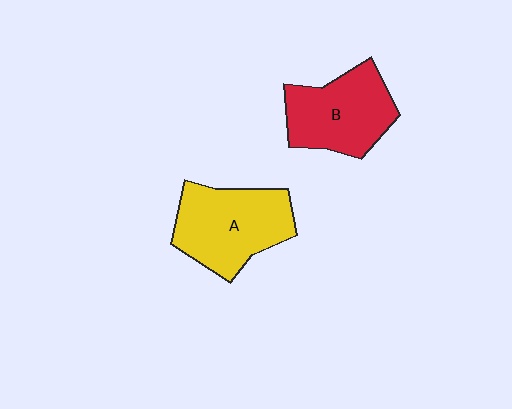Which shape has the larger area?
Shape A (yellow).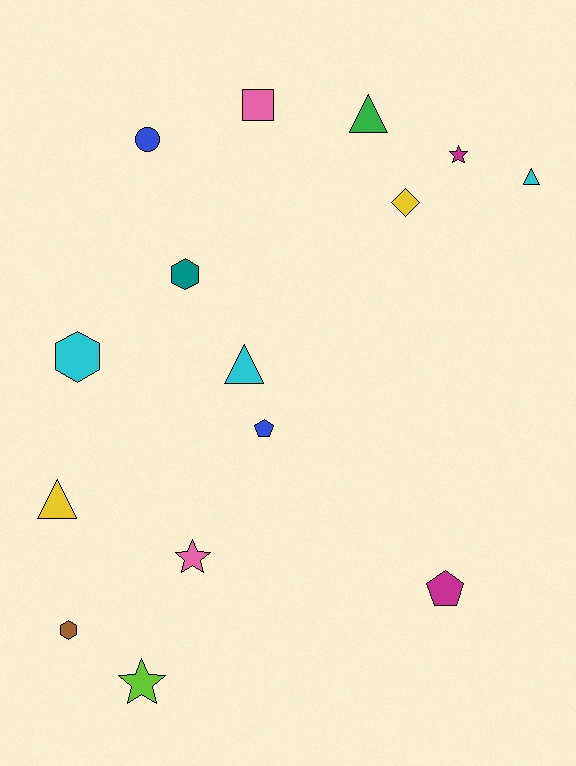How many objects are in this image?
There are 15 objects.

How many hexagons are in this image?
There are 3 hexagons.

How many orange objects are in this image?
There are no orange objects.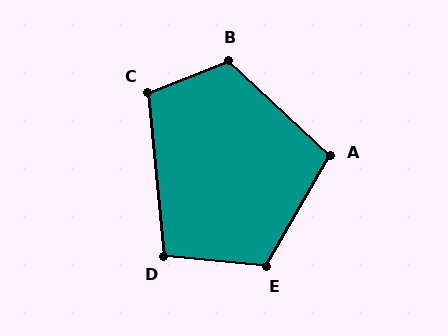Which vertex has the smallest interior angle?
D, at approximately 101 degrees.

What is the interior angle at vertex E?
Approximately 114 degrees (obtuse).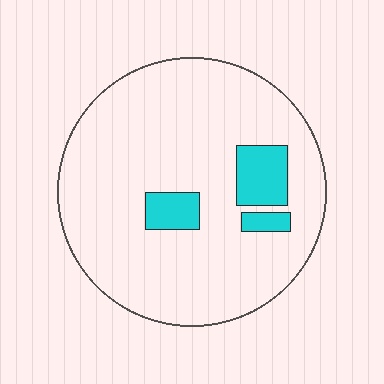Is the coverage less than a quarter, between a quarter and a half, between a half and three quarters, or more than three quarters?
Less than a quarter.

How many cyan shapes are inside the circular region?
3.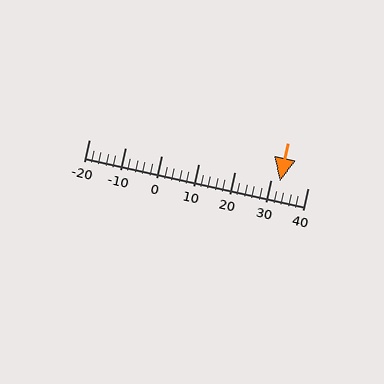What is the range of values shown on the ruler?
The ruler shows values from -20 to 40.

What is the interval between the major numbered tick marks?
The major tick marks are spaced 10 units apart.